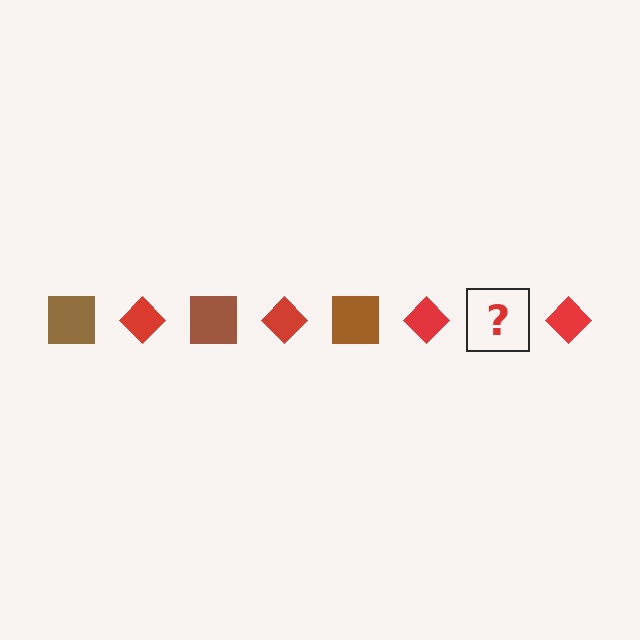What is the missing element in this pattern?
The missing element is a brown square.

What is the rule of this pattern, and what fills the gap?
The rule is that the pattern alternates between brown square and red diamond. The gap should be filled with a brown square.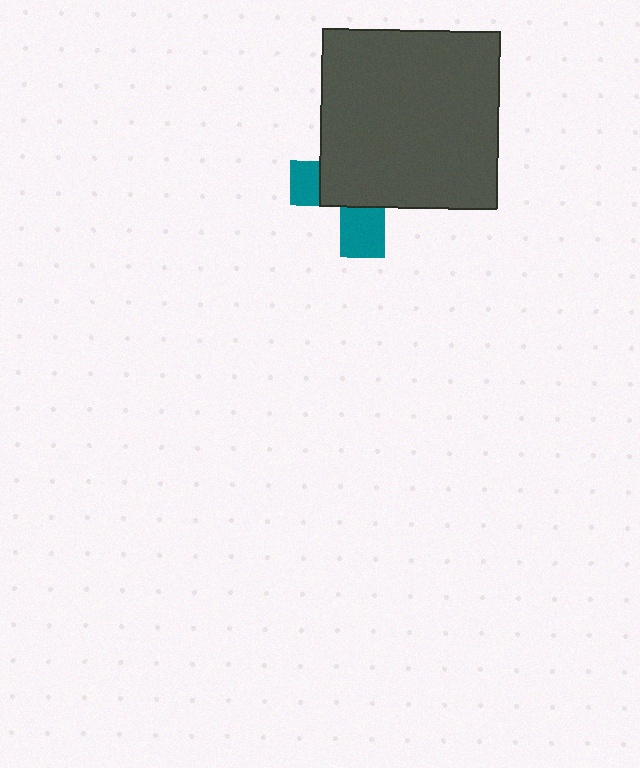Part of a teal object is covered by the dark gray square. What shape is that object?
It is a cross.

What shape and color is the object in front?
The object in front is a dark gray square.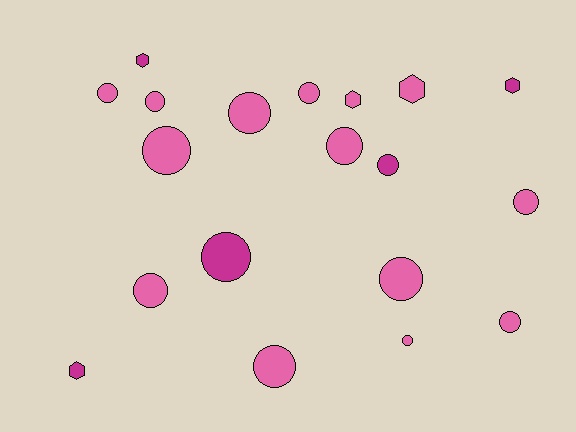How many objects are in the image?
There are 19 objects.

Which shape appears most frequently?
Circle, with 14 objects.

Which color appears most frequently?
Pink, with 14 objects.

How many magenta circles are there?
There are 2 magenta circles.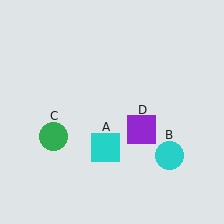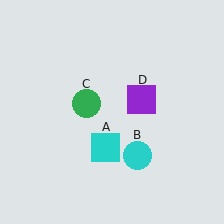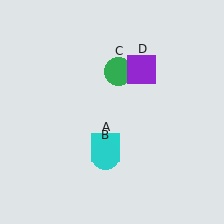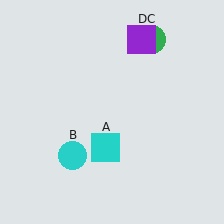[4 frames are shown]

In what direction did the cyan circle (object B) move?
The cyan circle (object B) moved left.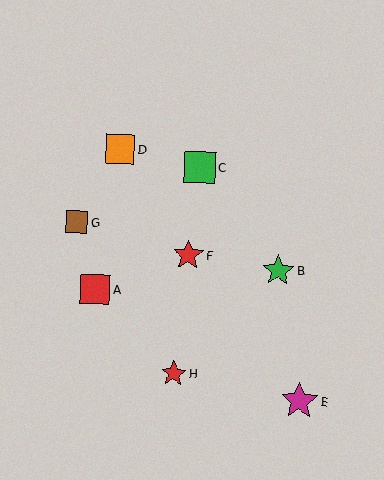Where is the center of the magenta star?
The center of the magenta star is at (299, 401).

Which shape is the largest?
The magenta star (labeled E) is the largest.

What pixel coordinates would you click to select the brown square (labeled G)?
Click at (77, 222) to select the brown square G.